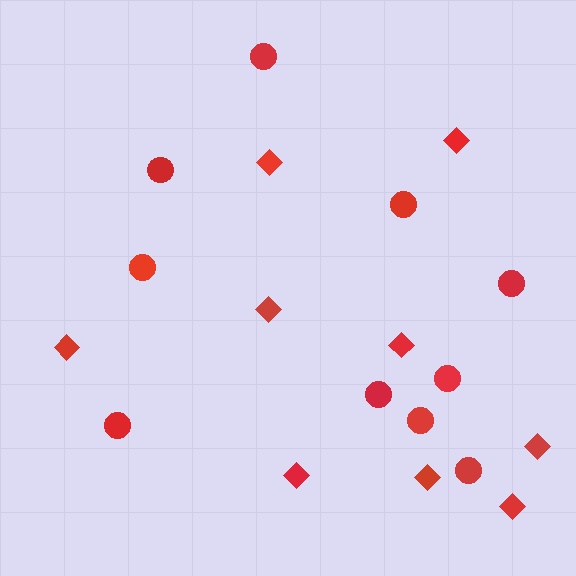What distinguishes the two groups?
There are 2 groups: one group of diamonds (9) and one group of circles (10).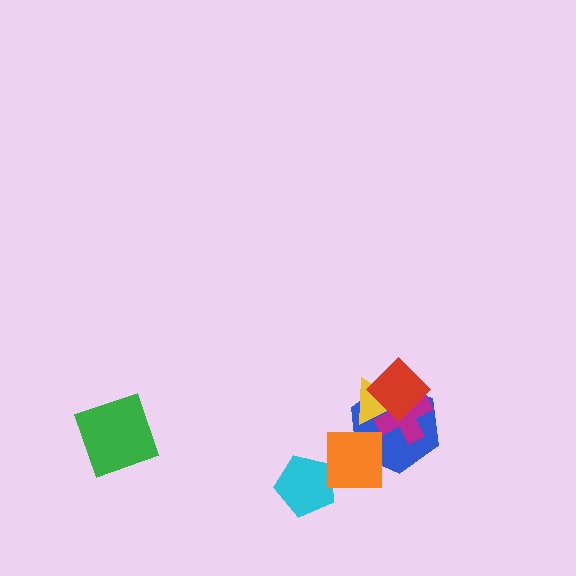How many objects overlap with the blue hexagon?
4 objects overlap with the blue hexagon.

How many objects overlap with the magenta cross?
3 objects overlap with the magenta cross.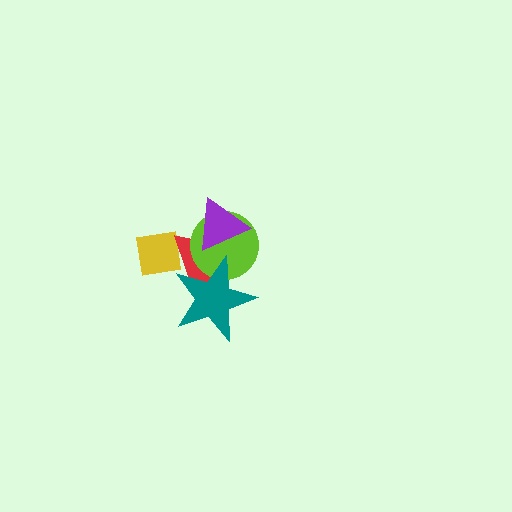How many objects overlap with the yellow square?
1 object overlaps with the yellow square.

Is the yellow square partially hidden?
Yes, it is partially covered by another shape.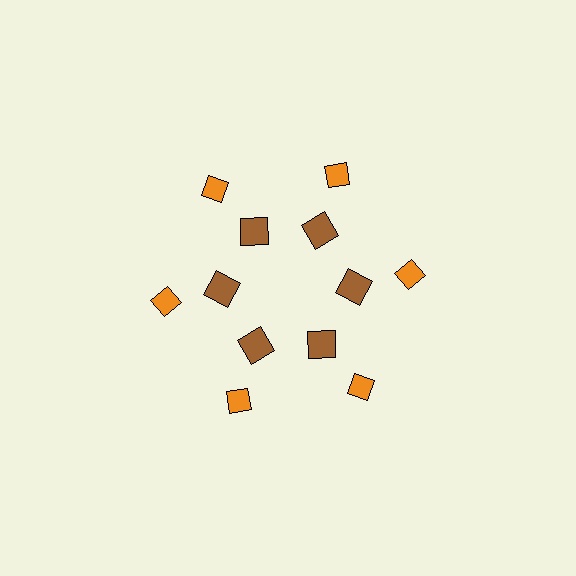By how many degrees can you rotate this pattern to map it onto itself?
The pattern maps onto itself every 60 degrees of rotation.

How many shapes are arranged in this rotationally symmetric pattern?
There are 12 shapes, arranged in 6 groups of 2.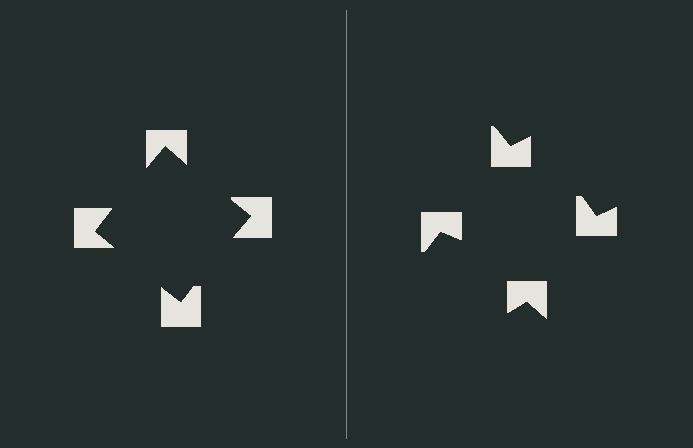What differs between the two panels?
The notched squares are positioned identically on both sides; only the wedge orientations differ. On the left they align to a square; on the right they are misaligned.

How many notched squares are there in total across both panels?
8 — 4 on each side.